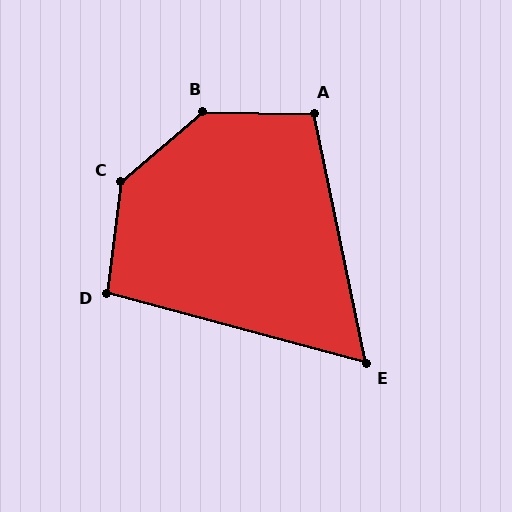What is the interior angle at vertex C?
Approximately 138 degrees (obtuse).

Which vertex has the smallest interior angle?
E, at approximately 63 degrees.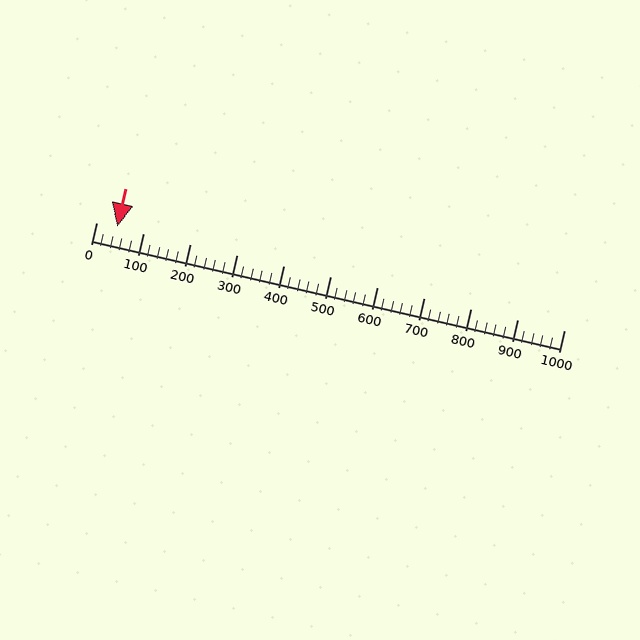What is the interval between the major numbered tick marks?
The major tick marks are spaced 100 units apart.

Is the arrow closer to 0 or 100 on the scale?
The arrow is closer to 0.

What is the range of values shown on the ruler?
The ruler shows values from 0 to 1000.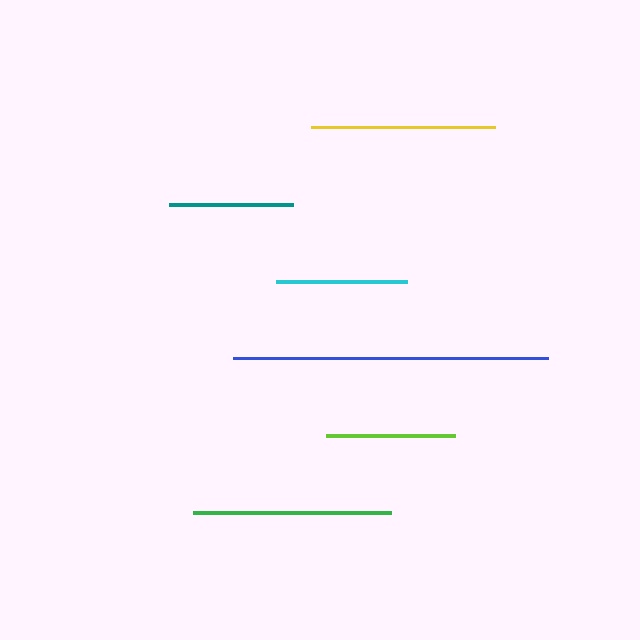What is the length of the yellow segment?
The yellow segment is approximately 184 pixels long.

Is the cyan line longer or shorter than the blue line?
The blue line is longer than the cyan line.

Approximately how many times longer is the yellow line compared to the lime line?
The yellow line is approximately 1.4 times the length of the lime line.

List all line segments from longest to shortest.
From longest to shortest: blue, green, yellow, cyan, lime, teal.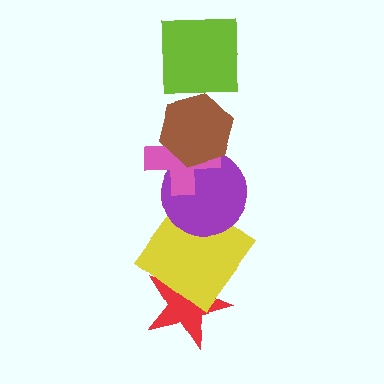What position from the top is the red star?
The red star is 6th from the top.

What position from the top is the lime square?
The lime square is 1st from the top.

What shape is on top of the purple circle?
The pink cross is on top of the purple circle.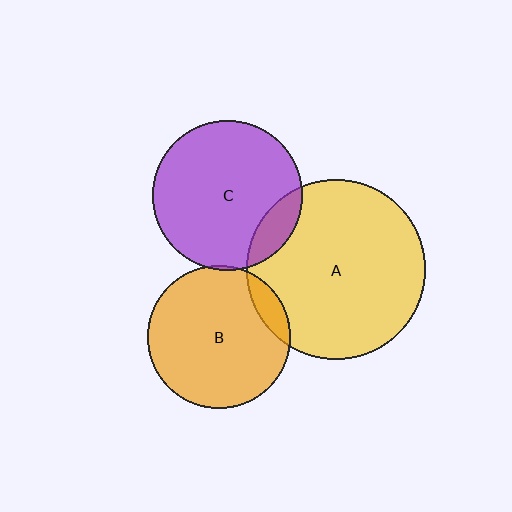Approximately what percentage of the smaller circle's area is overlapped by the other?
Approximately 10%.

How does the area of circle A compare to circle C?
Approximately 1.4 times.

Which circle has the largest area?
Circle A (yellow).